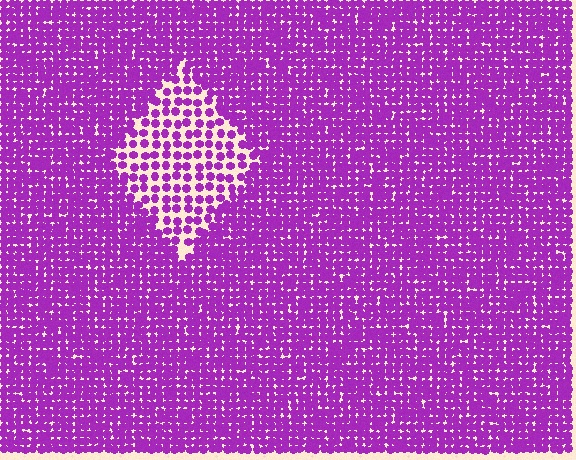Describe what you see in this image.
The image contains small purple elements arranged at two different densities. A diamond-shaped region is visible where the elements are less densely packed than the surrounding area.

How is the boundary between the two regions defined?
The boundary is defined by a change in element density (approximately 2.1x ratio). All elements are the same color, size, and shape.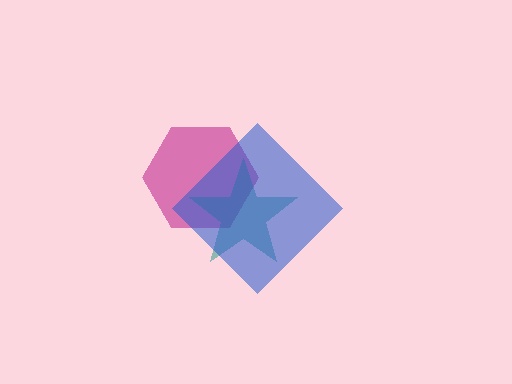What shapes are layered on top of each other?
The layered shapes are: a magenta hexagon, a teal star, a blue diamond.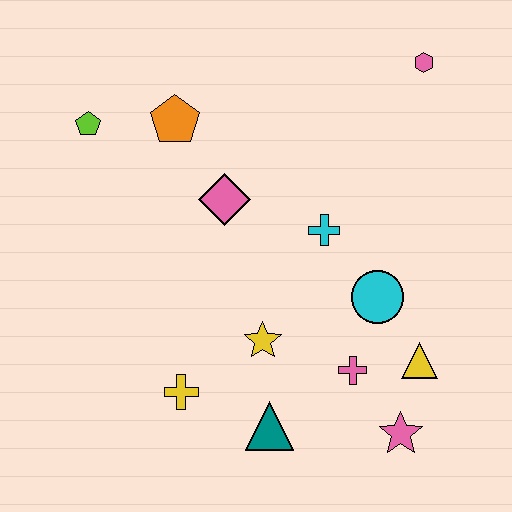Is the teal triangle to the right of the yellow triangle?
No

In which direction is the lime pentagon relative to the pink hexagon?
The lime pentagon is to the left of the pink hexagon.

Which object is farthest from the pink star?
The lime pentagon is farthest from the pink star.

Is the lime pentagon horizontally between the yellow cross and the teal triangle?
No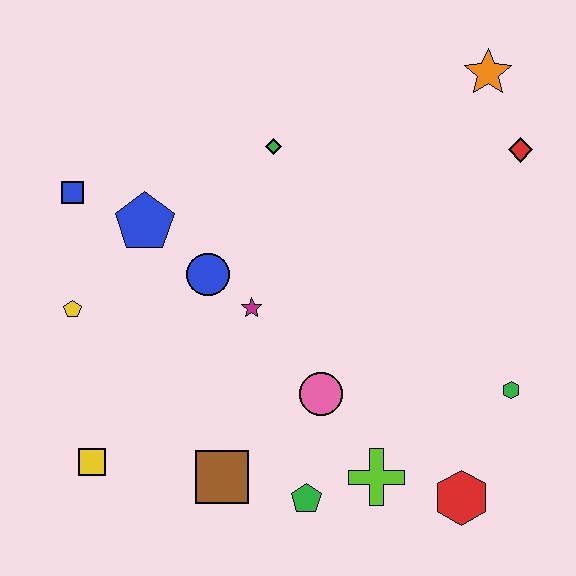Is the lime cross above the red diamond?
No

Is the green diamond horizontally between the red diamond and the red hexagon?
No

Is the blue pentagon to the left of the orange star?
Yes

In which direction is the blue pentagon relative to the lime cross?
The blue pentagon is above the lime cross.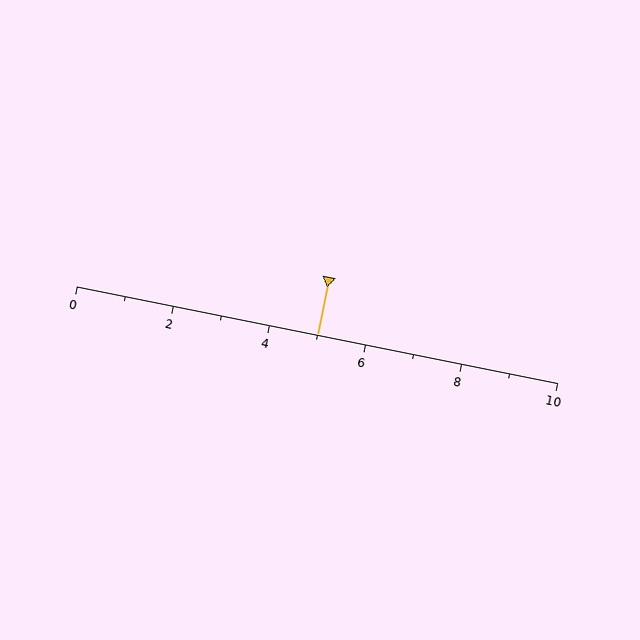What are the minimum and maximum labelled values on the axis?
The axis runs from 0 to 10.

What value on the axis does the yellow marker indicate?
The marker indicates approximately 5.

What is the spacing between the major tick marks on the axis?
The major ticks are spaced 2 apart.